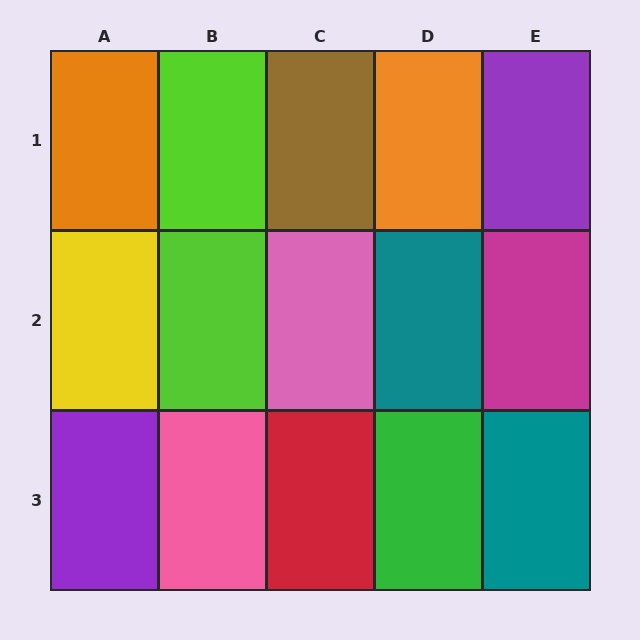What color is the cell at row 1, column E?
Purple.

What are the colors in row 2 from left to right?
Yellow, lime, pink, teal, magenta.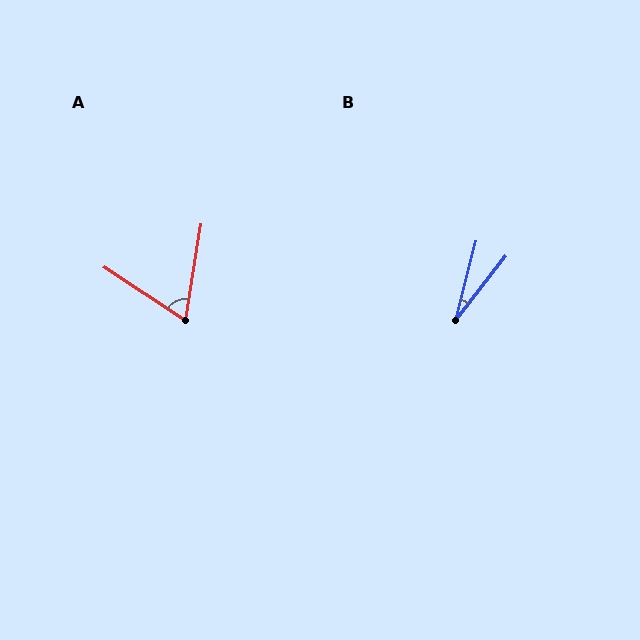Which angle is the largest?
A, at approximately 66 degrees.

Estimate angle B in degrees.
Approximately 23 degrees.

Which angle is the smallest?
B, at approximately 23 degrees.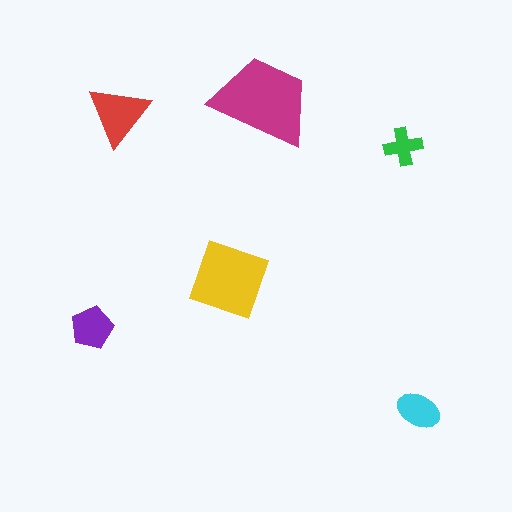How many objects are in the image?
There are 6 objects in the image.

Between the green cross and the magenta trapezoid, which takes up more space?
The magenta trapezoid.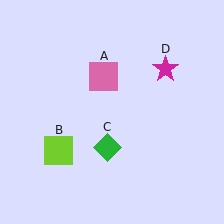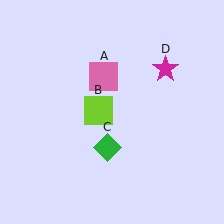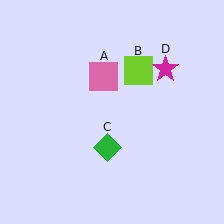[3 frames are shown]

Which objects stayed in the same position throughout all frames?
Pink square (object A) and green diamond (object C) and magenta star (object D) remained stationary.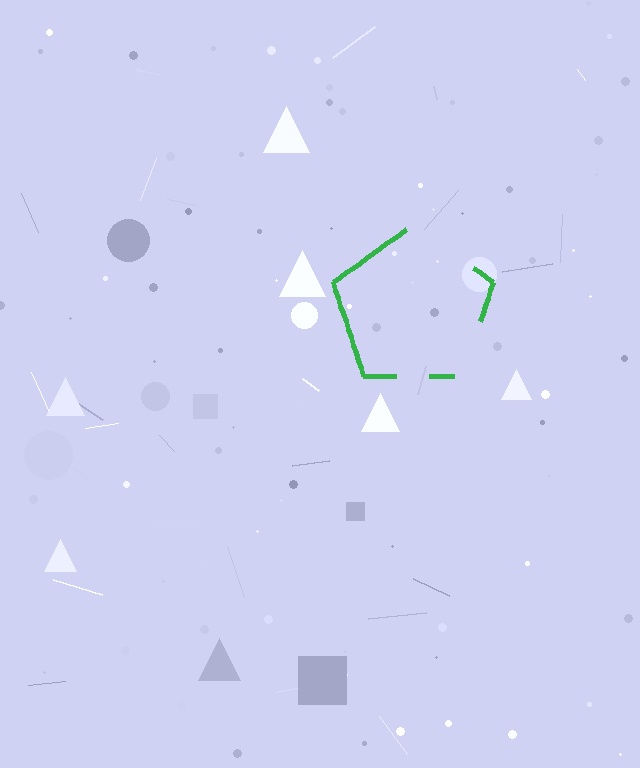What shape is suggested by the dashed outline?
The dashed outline suggests a pentagon.